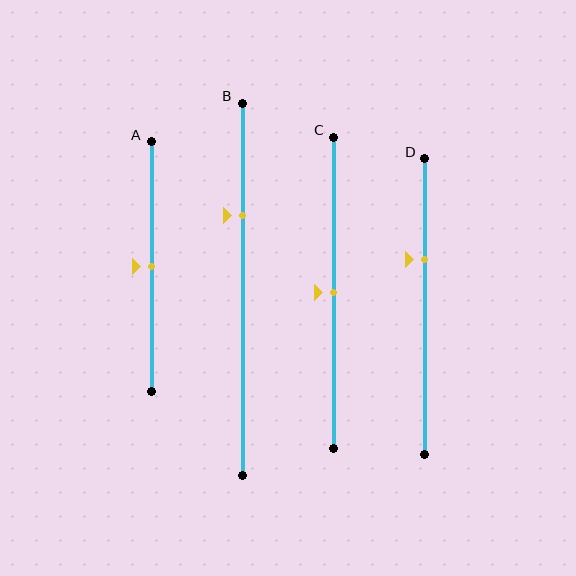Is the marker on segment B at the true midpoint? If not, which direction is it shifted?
No, the marker on segment B is shifted upward by about 20% of the segment length.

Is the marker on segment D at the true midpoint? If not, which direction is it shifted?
No, the marker on segment D is shifted upward by about 16% of the segment length.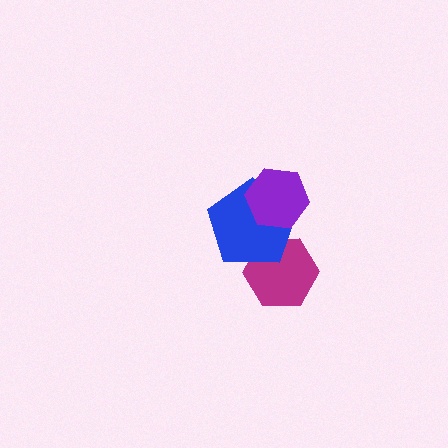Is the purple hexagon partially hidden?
No, no other shape covers it.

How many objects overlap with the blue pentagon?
2 objects overlap with the blue pentagon.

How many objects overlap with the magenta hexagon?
1 object overlaps with the magenta hexagon.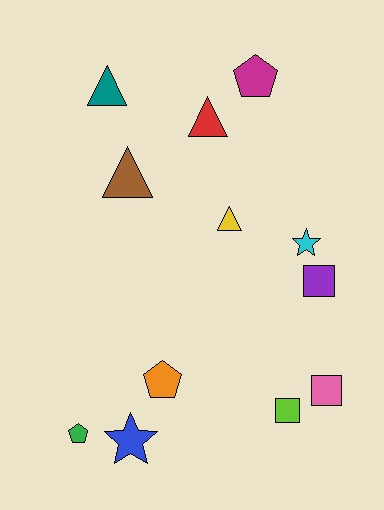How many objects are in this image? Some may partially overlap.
There are 12 objects.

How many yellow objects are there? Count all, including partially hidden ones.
There is 1 yellow object.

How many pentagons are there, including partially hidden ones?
There are 3 pentagons.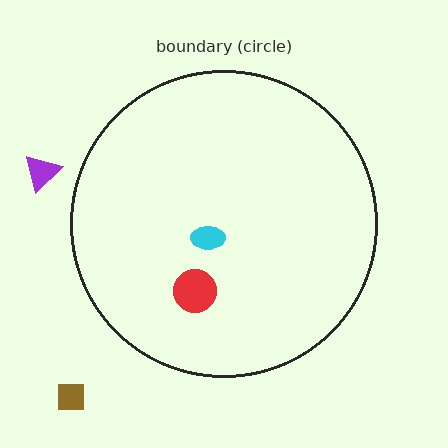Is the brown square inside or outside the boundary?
Outside.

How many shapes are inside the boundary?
2 inside, 2 outside.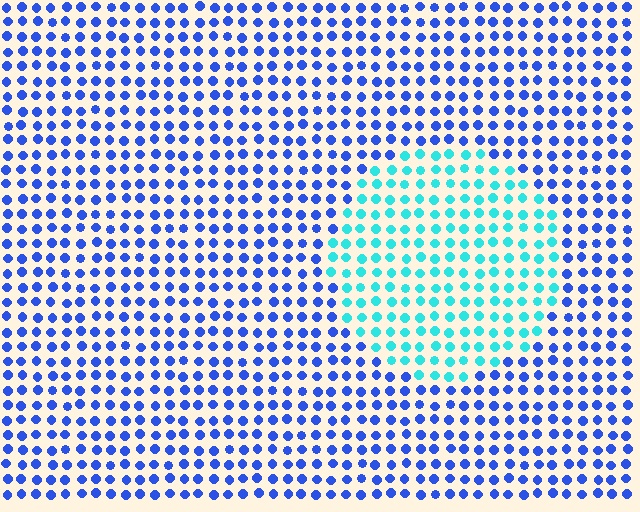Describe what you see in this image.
The image is filled with small blue elements in a uniform arrangement. A circle-shaped region is visible where the elements are tinted to a slightly different hue, forming a subtle color boundary.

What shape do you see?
I see a circle.